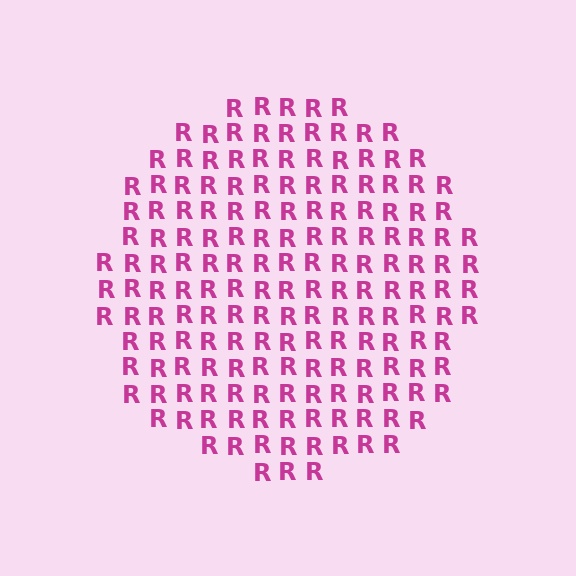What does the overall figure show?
The overall figure shows a circle.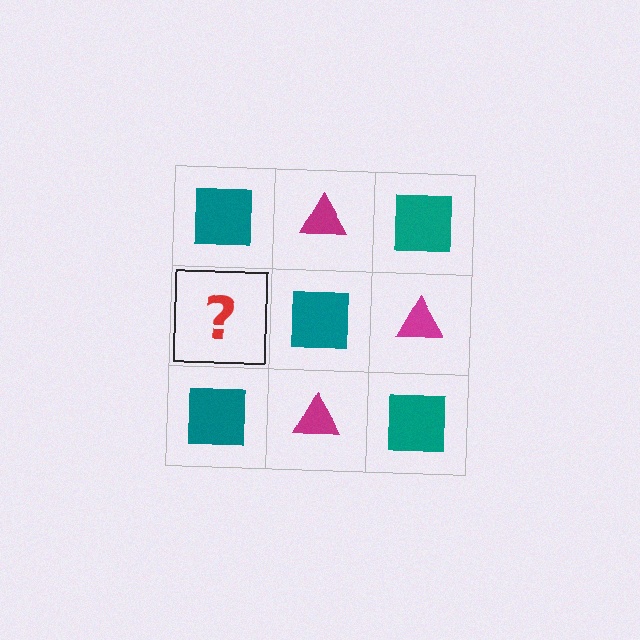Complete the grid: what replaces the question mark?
The question mark should be replaced with a magenta triangle.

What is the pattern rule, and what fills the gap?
The rule is that it alternates teal square and magenta triangle in a checkerboard pattern. The gap should be filled with a magenta triangle.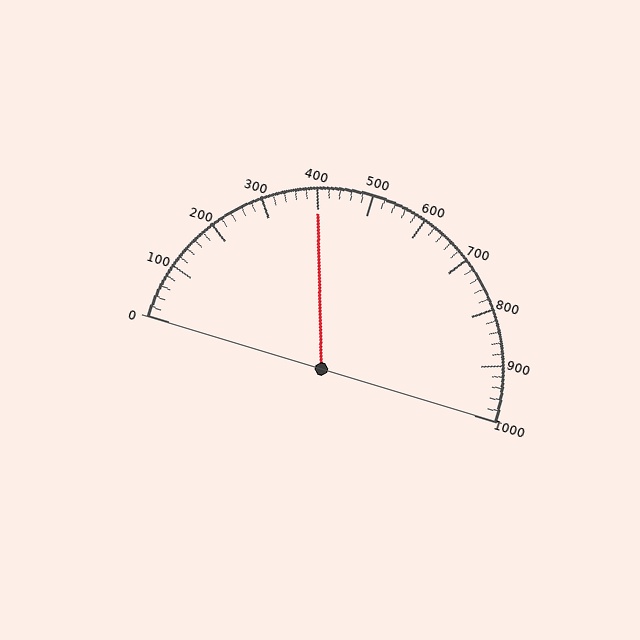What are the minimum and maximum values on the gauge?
The gauge ranges from 0 to 1000.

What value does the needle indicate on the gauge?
The needle indicates approximately 400.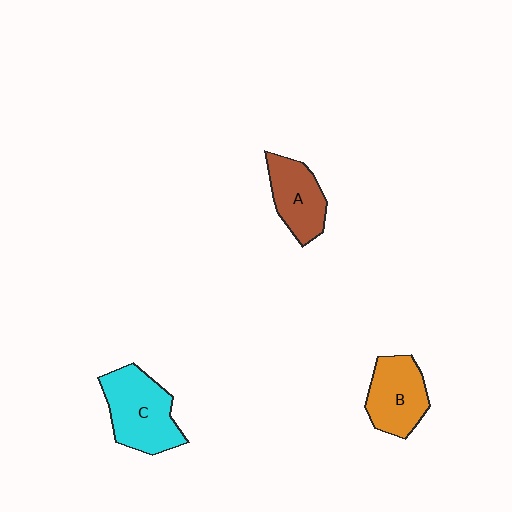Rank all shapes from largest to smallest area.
From largest to smallest: C (cyan), B (orange), A (brown).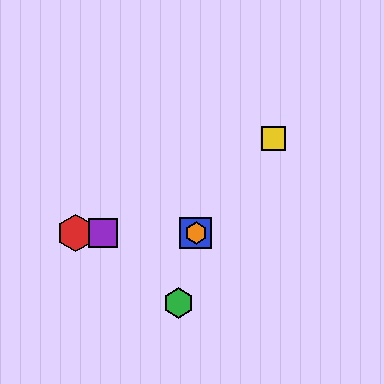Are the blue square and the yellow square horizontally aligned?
No, the blue square is at y≈233 and the yellow square is at y≈138.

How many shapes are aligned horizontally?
4 shapes (the red hexagon, the blue square, the purple square, the orange hexagon) are aligned horizontally.